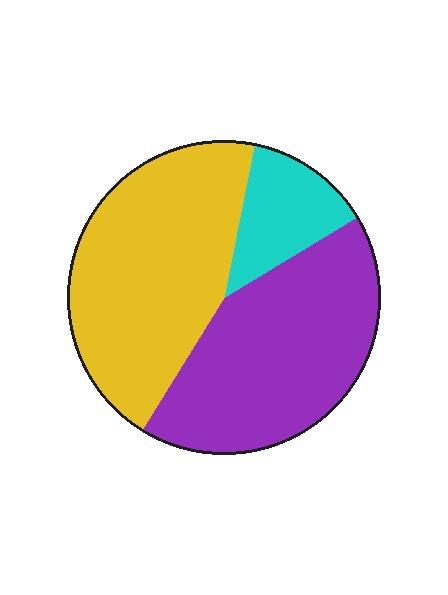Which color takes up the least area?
Cyan, at roughly 15%.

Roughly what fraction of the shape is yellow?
Yellow covers roughly 45% of the shape.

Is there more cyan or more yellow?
Yellow.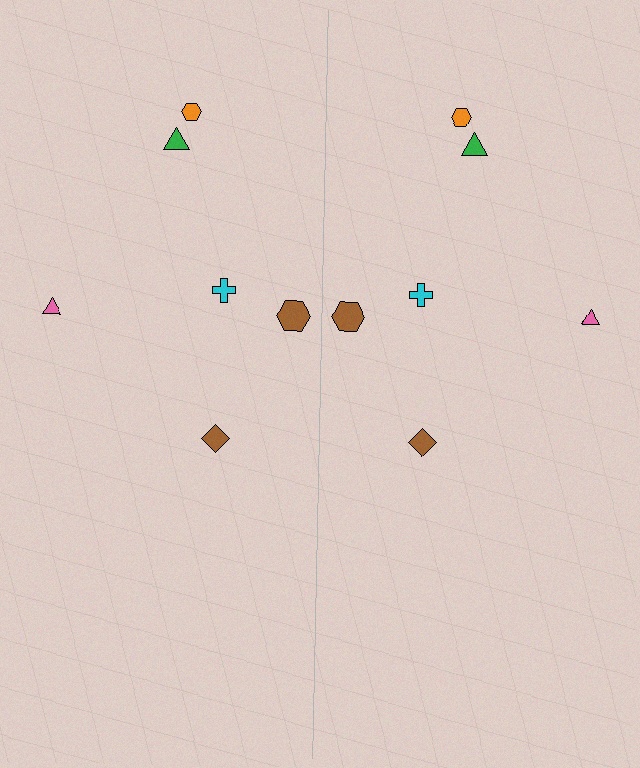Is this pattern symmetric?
Yes, this pattern has bilateral (reflection) symmetry.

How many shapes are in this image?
There are 12 shapes in this image.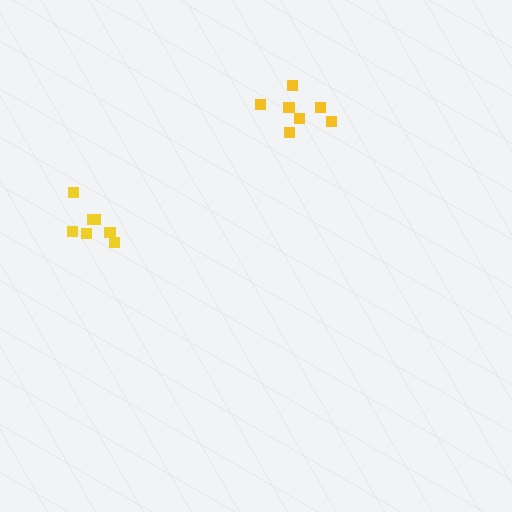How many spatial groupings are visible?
There are 2 spatial groupings.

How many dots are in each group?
Group 1: 7 dots, Group 2: 7 dots (14 total).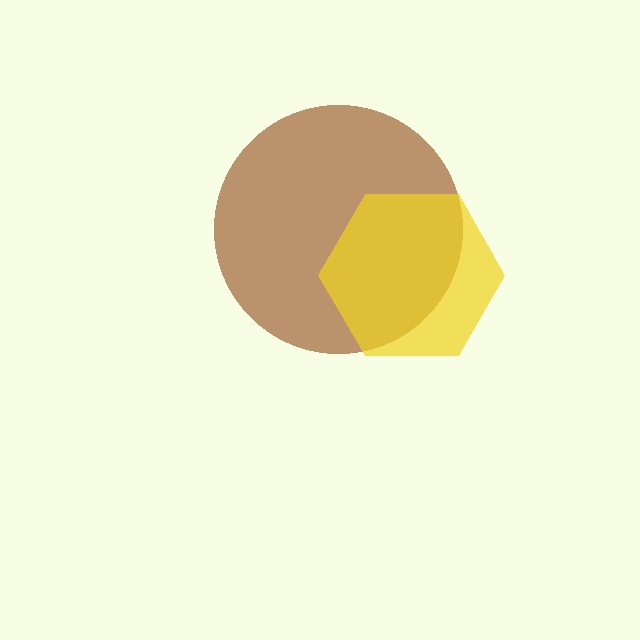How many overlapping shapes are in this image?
There are 2 overlapping shapes in the image.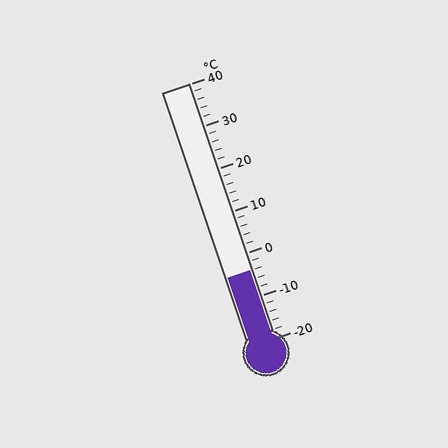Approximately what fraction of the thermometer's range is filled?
The thermometer is filled to approximately 25% of its range.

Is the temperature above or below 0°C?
The temperature is below 0°C.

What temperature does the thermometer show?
The thermometer shows approximately -4°C.